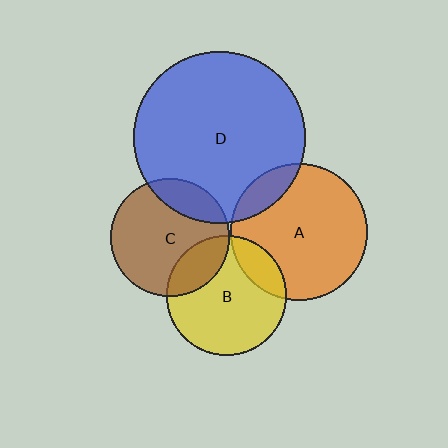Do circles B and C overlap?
Yes.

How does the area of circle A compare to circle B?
Approximately 1.3 times.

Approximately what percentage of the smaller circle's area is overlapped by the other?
Approximately 20%.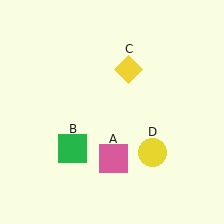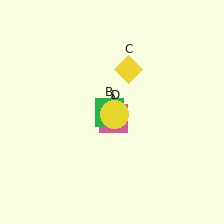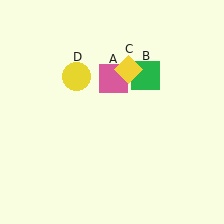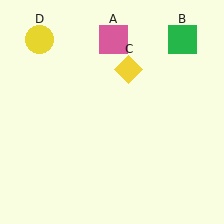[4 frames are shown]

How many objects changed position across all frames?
3 objects changed position: pink square (object A), green square (object B), yellow circle (object D).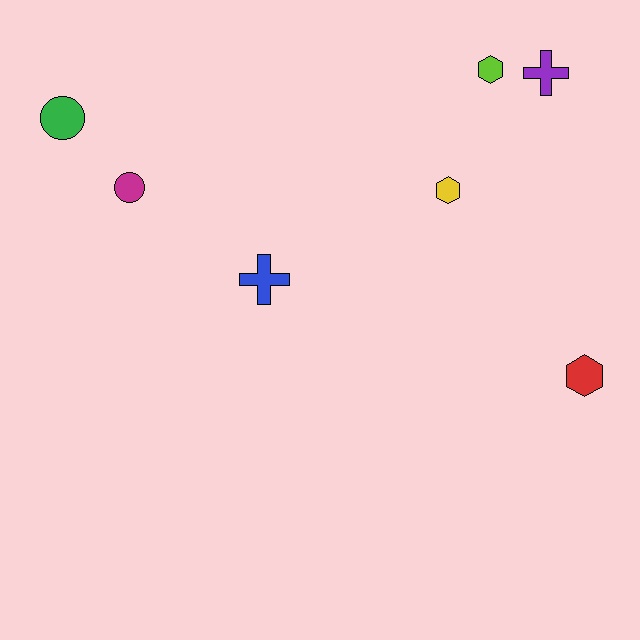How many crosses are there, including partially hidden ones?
There are 2 crosses.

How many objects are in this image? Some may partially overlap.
There are 7 objects.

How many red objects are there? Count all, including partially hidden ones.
There is 1 red object.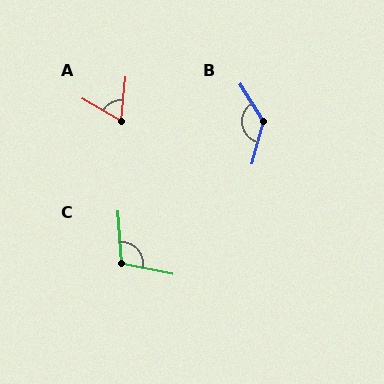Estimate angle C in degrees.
Approximately 105 degrees.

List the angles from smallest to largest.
A (66°), C (105°), B (134°).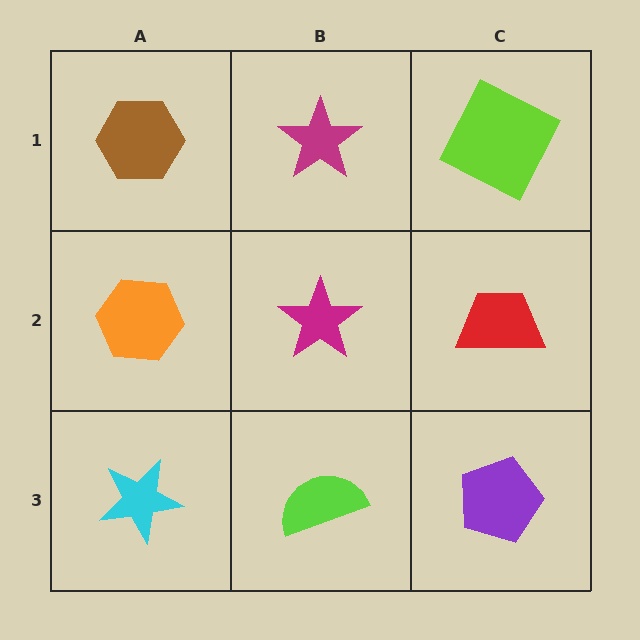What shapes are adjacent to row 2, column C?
A lime square (row 1, column C), a purple pentagon (row 3, column C), a magenta star (row 2, column B).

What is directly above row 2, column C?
A lime square.